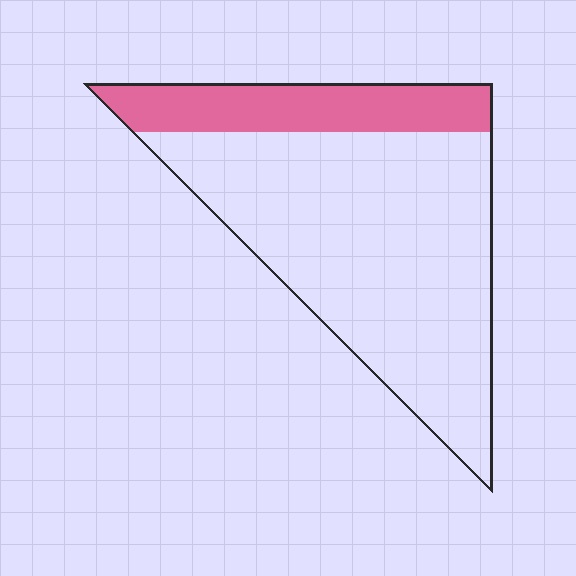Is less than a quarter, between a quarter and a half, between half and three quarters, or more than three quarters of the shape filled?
Less than a quarter.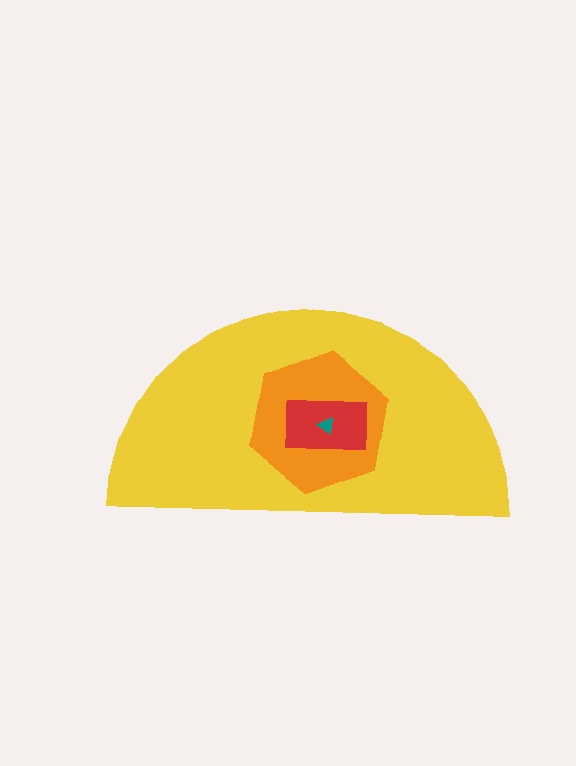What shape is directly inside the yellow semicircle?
The orange hexagon.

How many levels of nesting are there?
4.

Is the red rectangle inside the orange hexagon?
Yes.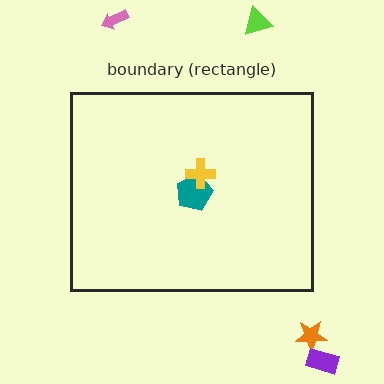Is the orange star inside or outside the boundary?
Outside.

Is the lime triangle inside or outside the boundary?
Outside.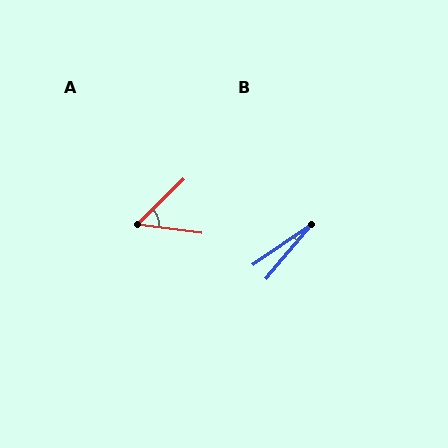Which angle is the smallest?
B, at approximately 15 degrees.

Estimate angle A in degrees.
Approximately 52 degrees.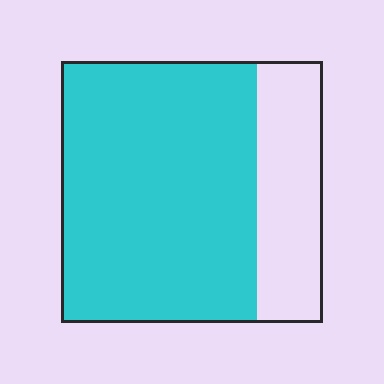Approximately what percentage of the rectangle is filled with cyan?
Approximately 75%.